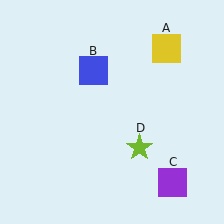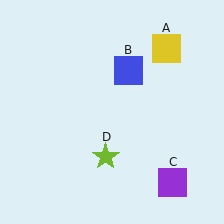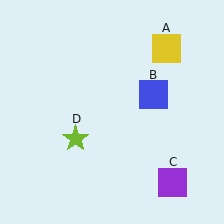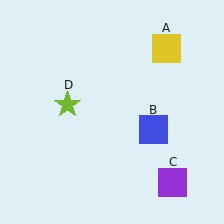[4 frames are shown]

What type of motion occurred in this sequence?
The blue square (object B), lime star (object D) rotated clockwise around the center of the scene.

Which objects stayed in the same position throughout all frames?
Yellow square (object A) and purple square (object C) remained stationary.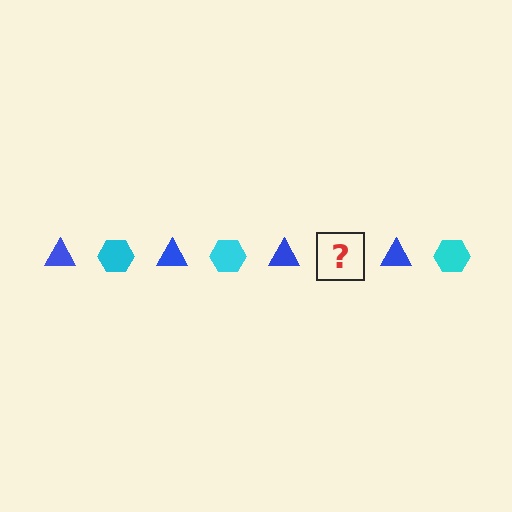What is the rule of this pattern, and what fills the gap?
The rule is that the pattern alternates between blue triangle and cyan hexagon. The gap should be filled with a cyan hexagon.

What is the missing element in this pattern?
The missing element is a cyan hexagon.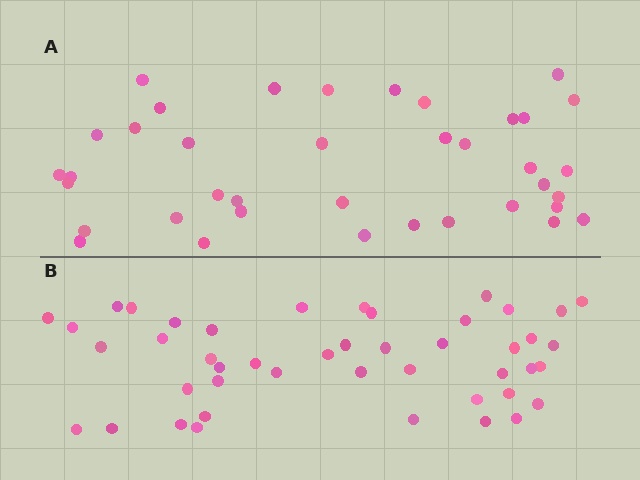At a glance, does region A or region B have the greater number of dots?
Region B (the bottom region) has more dots.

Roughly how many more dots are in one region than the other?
Region B has roughly 8 or so more dots than region A.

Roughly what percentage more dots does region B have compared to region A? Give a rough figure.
About 20% more.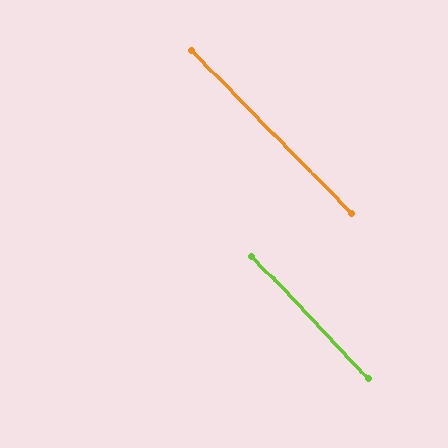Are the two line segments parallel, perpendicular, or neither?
Parallel — their directions differ by only 1.0°.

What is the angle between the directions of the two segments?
Approximately 1 degree.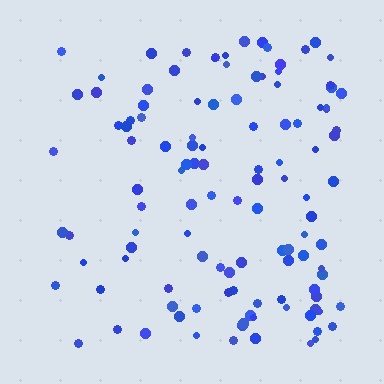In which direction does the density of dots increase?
From left to right, with the right side densest.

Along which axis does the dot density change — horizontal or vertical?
Horizontal.